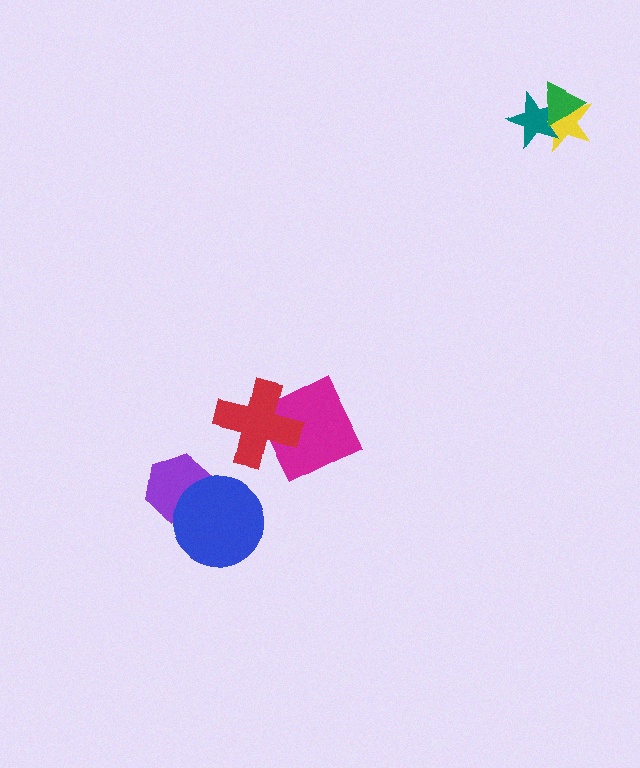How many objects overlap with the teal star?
2 objects overlap with the teal star.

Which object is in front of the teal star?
The green triangle is in front of the teal star.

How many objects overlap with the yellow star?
2 objects overlap with the yellow star.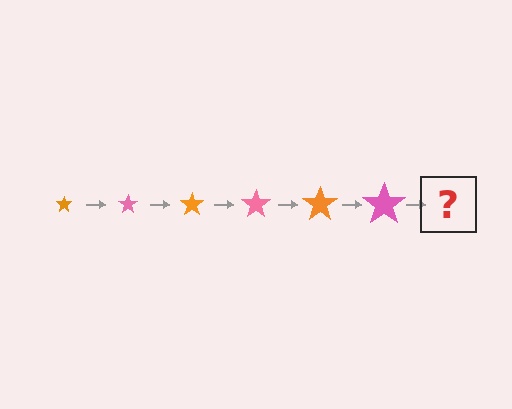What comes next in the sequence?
The next element should be an orange star, larger than the previous one.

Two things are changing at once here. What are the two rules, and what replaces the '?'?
The two rules are that the star grows larger each step and the color cycles through orange and pink. The '?' should be an orange star, larger than the previous one.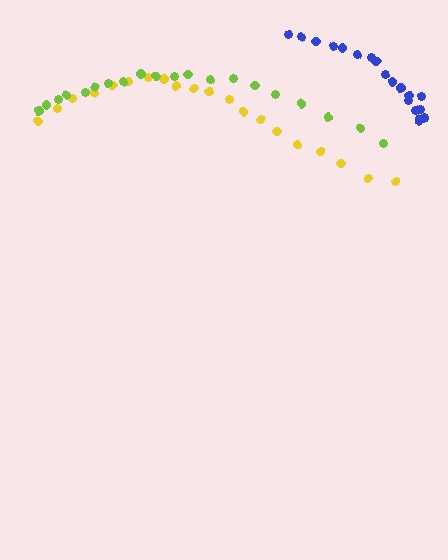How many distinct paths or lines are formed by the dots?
There are 3 distinct paths.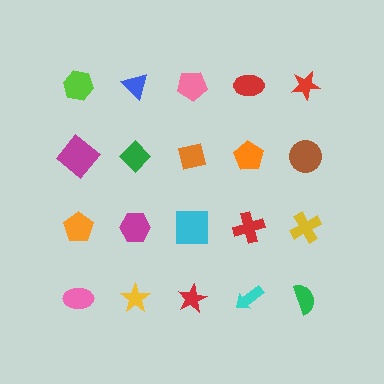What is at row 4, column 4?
A cyan arrow.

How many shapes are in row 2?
5 shapes.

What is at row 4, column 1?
A pink ellipse.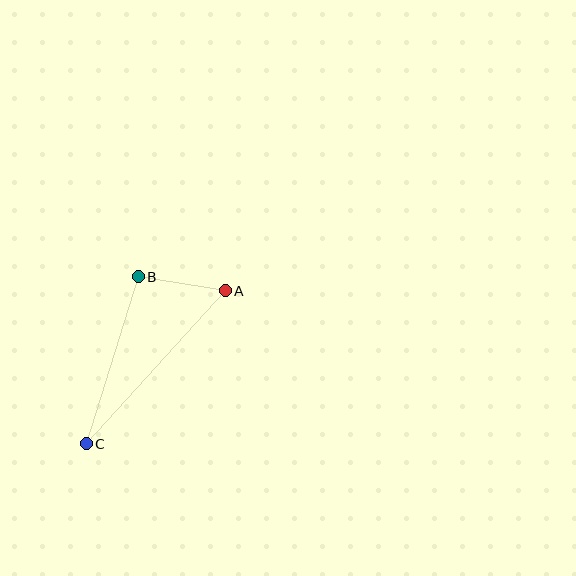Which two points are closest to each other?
Points A and B are closest to each other.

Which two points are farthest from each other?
Points A and C are farthest from each other.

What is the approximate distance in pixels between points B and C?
The distance between B and C is approximately 175 pixels.